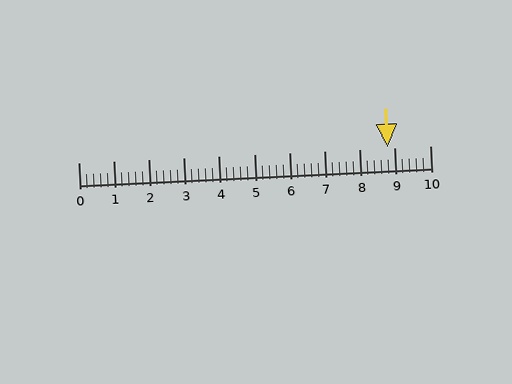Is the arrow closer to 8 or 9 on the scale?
The arrow is closer to 9.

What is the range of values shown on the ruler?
The ruler shows values from 0 to 10.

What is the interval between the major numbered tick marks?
The major tick marks are spaced 1 units apart.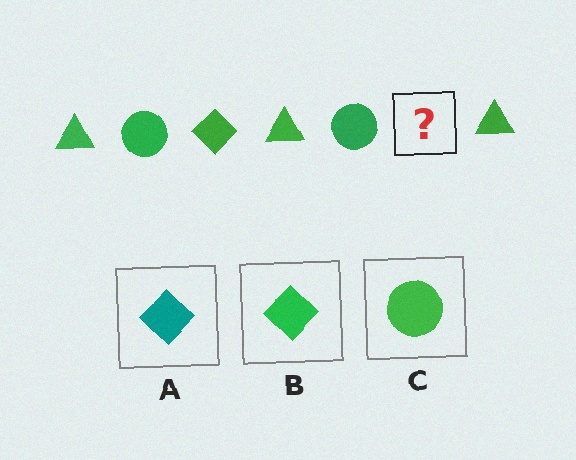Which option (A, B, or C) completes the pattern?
B.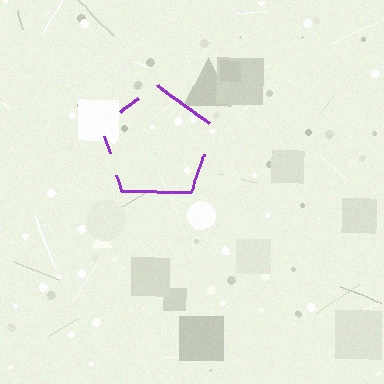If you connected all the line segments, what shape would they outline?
They would outline a pentagon.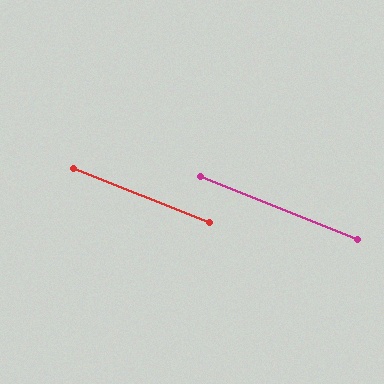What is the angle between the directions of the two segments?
Approximately 0 degrees.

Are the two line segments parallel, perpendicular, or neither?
Parallel — their directions differ by only 0.5°.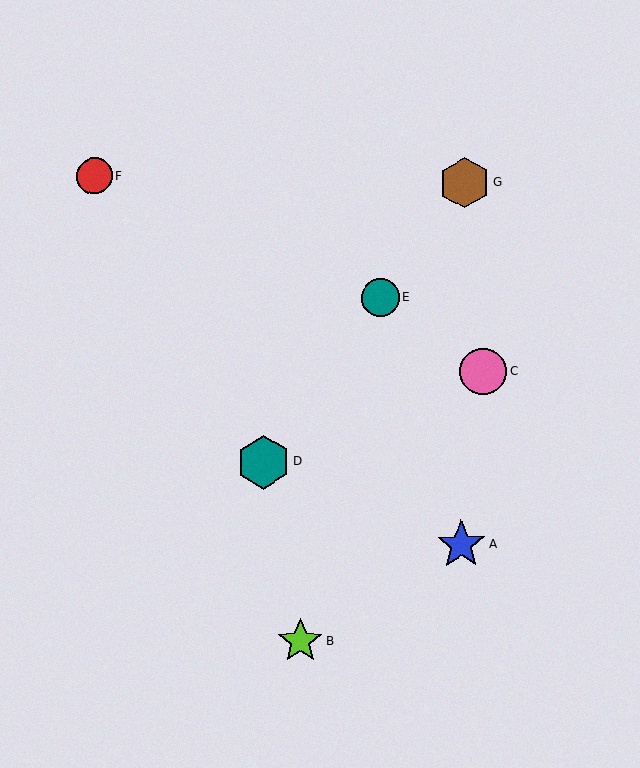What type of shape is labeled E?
Shape E is a teal circle.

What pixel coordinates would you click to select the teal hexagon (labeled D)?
Click at (263, 462) to select the teal hexagon D.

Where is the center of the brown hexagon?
The center of the brown hexagon is at (464, 183).